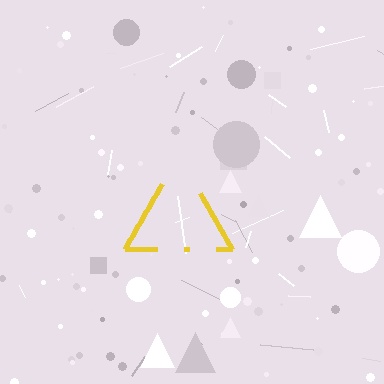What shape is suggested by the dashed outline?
The dashed outline suggests a triangle.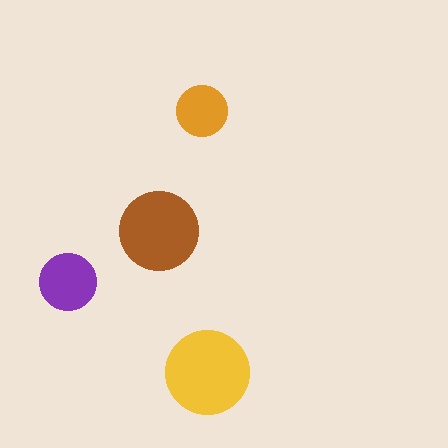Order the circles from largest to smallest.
the yellow one, the brown one, the purple one, the orange one.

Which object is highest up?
The orange circle is topmost.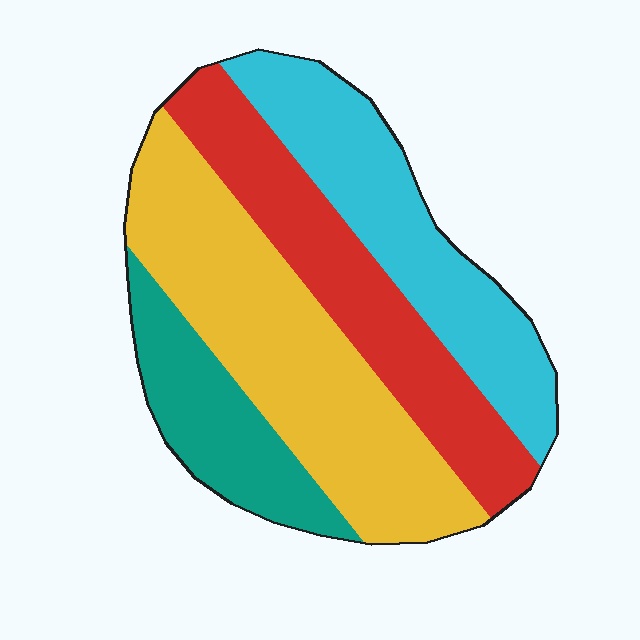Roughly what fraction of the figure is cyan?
Cyan takes up about one quarter (1/4) of the figure.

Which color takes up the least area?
Teal, at roughly 15%.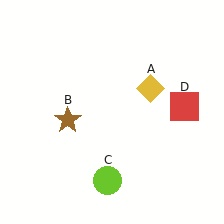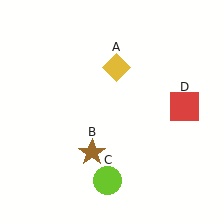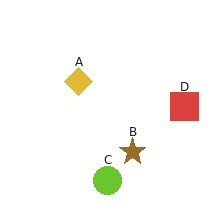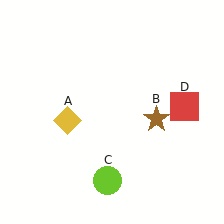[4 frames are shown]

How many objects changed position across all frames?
2 objects changed position: yellow diamond (object A), brown star (object B).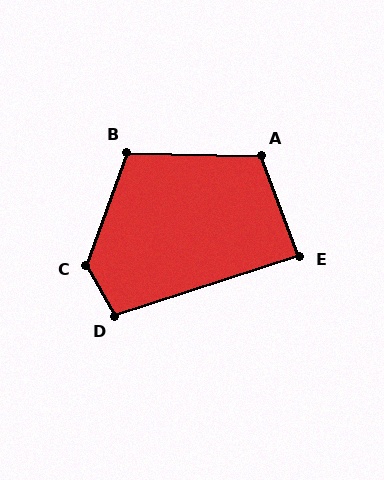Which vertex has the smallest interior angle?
E, at approximately 87 degrees.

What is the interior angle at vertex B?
Approximately 109 degrees (obtuse).